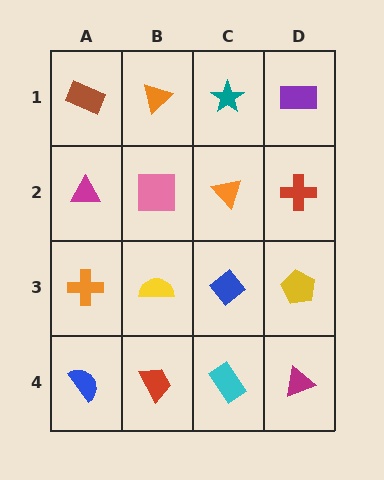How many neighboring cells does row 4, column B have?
3.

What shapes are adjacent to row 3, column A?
A magenta triangle (row 2, column A), a blue semicircle (row 4, column A), a yellow semicircle (row 3, column B).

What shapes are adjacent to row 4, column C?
A blue diamond (row 3, column C), a red trapezoid (row 4, column B), a magenta triangle (row 4, column D).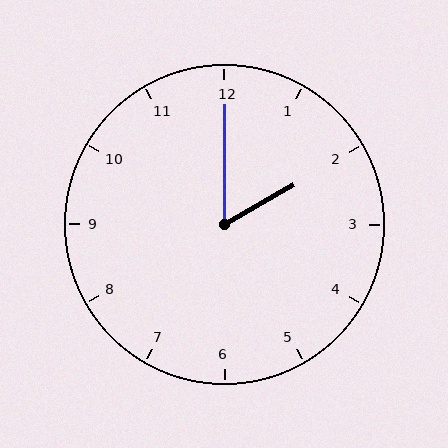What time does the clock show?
2:00.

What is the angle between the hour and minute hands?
Approximately 60 degrees.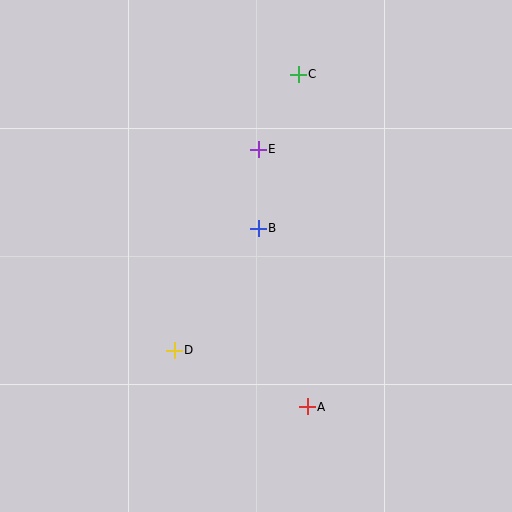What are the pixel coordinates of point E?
Point E is at (258, 149).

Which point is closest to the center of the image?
Point B at (258, 228) is closest to the center.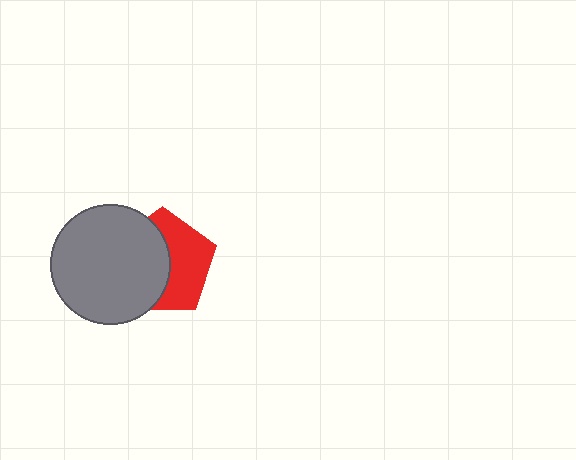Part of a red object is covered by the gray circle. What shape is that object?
It is a pentagon.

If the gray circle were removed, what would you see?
You would see the complete red pentagon.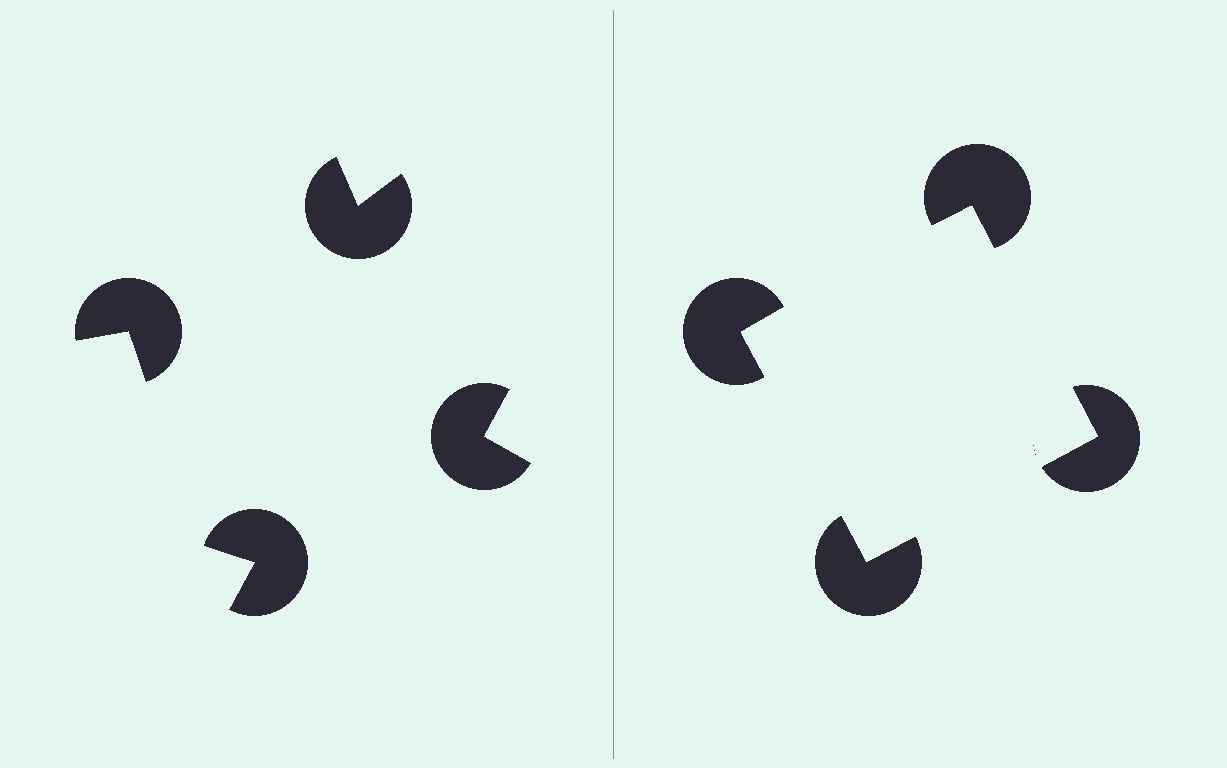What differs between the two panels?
The pac-man discs are positioned identically on both sides; only the wedge orientations differ. On the right they align to a square; on the left they are misaligned.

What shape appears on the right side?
An illusory square.